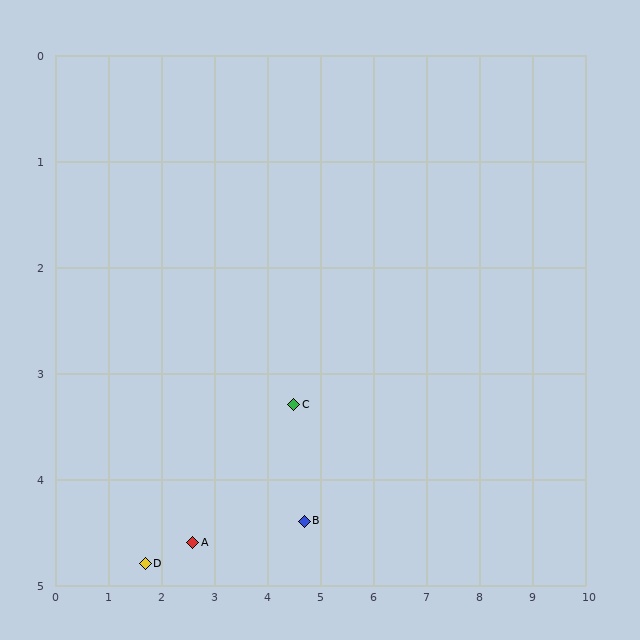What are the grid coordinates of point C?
Point C is at approximately (4.5, 3.3).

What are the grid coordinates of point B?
Point B is at approximately (4.7, 4.4).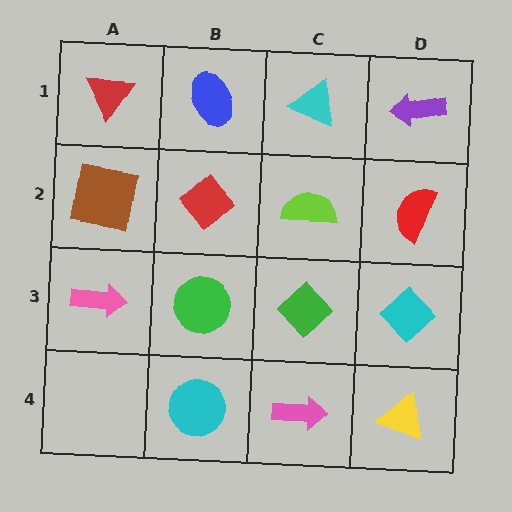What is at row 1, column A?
A red triangle.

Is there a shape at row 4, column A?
No, that cell is empty.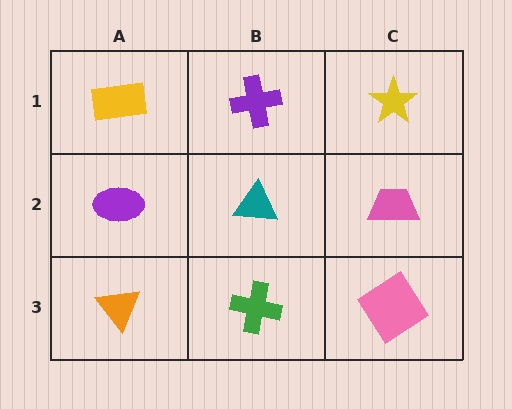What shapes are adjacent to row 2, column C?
A yellow star (row 1, column C), a pink diamond (row 3, column C), a teal triangle (row 2, column B).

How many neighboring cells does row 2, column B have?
4.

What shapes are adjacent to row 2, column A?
A yellow rectangle (row 1, column A), an orange triangle (row 3, column A), a teal triangle (row 2, column B).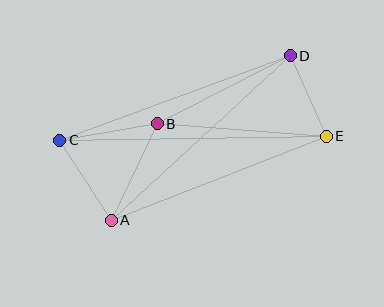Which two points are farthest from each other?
Points C and E are farthest from each other.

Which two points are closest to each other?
Points D and E are closest to each other.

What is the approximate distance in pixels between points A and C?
The distance between A and C is approximately 95 pixels.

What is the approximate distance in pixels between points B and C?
The distance between B and C is approximately 99 pixels.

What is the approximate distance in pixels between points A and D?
The distance between A and D is approximately 243 pixels.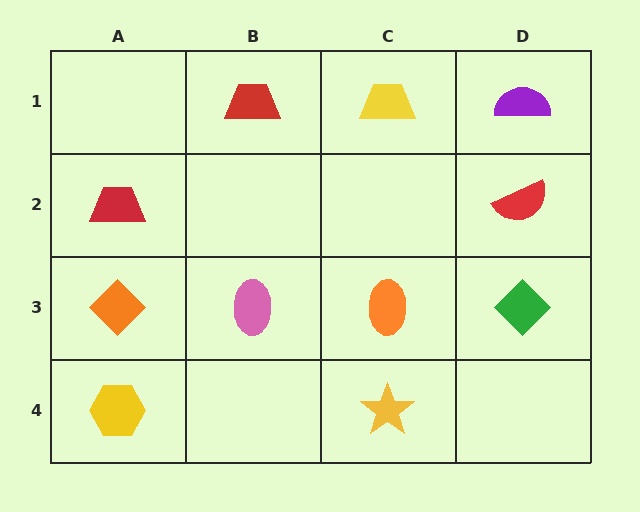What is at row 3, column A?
An orange diamond.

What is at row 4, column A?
A yellow hexagon.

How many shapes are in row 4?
2 shapes.